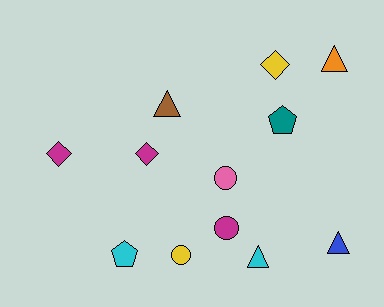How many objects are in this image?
There are 12 objects.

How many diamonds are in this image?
There are 3 diamonds.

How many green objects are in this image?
There are no green objects.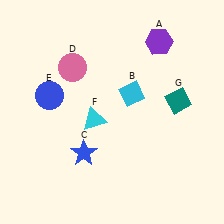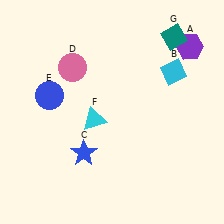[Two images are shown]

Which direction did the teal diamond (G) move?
The teal diamond (G) moved up.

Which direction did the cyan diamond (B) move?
The cyan diamond (B) moved right.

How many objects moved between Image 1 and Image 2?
3 objects moved between the two images.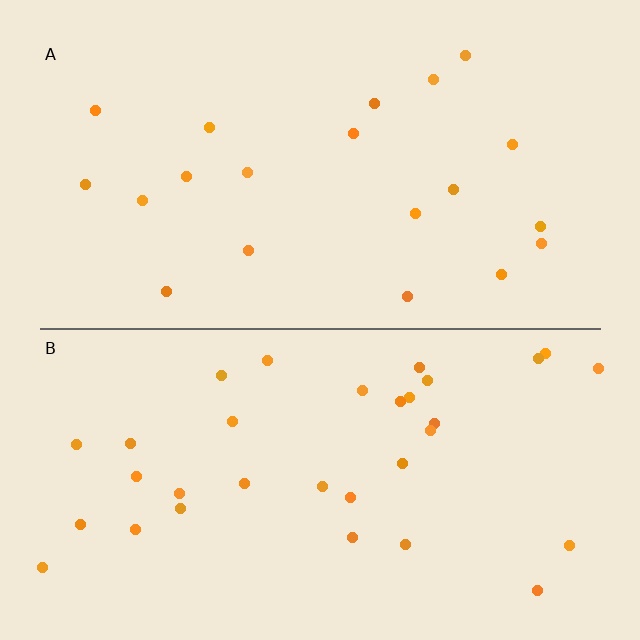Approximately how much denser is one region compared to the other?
Approximately 1.6× — region B over region A.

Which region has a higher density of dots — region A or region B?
B (the bottom).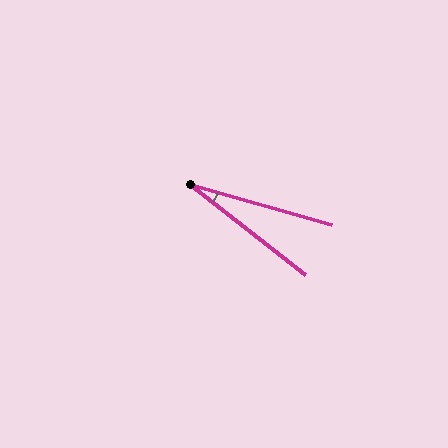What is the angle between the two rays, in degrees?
Approximately 22 degrees.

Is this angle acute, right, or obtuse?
It is acute.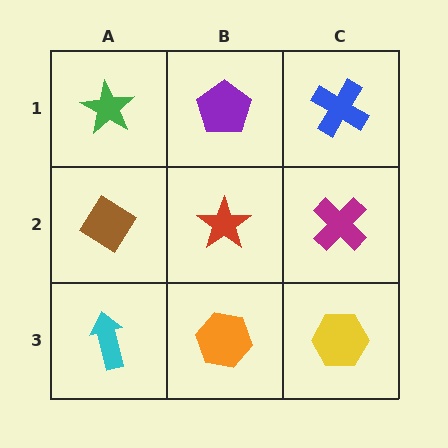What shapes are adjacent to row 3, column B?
A red star (row 2, column B), a cyan arrow (row 3, column A), a yellow hexagon (row 3, column C).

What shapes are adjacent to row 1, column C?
A magenta cross (row 2, column C), a purple pentagon (row 1, column B).